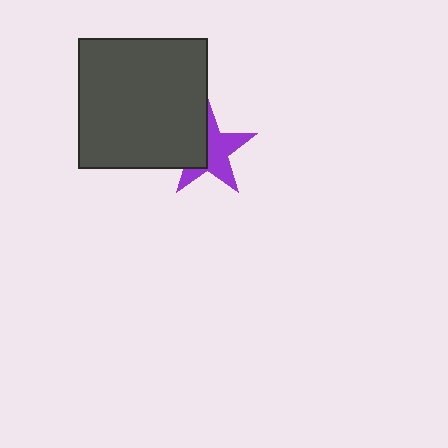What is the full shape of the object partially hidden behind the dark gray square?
The partially hidden object is a purple star.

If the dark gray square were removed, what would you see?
You would see the complete purple star.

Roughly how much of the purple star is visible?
About half of it is visible (roughly 59%).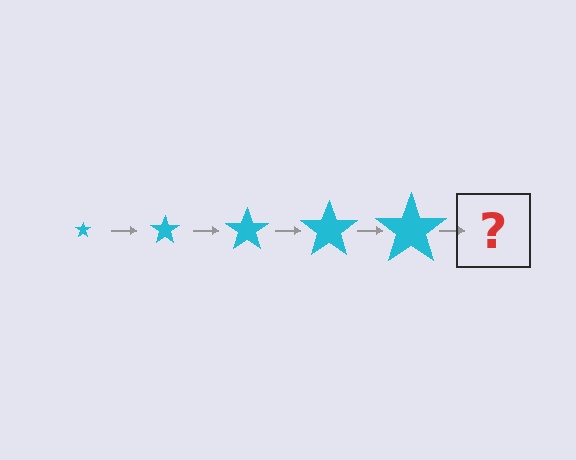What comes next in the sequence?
The next element should be a cyan star, larger than the previous one.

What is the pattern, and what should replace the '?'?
The pattern is that the star gets progressively larger each step. The '?' should be a cyan star, larger than the previous one.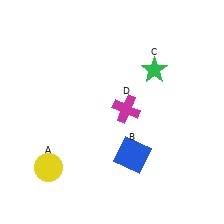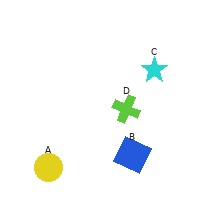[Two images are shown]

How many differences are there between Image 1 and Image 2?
There are 2 differences between the two images.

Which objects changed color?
C changed from green to cyan. D changed from magenta to lime.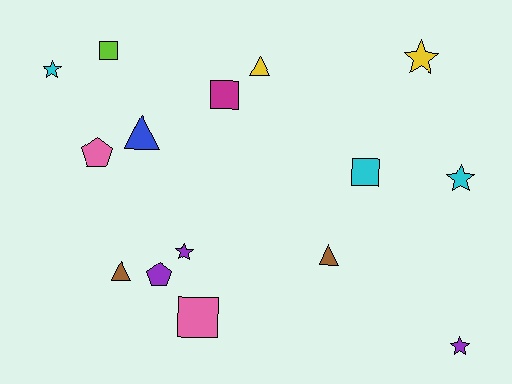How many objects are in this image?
There are 15 objects.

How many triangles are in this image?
There are 4 triangles.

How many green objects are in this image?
There are no green objects.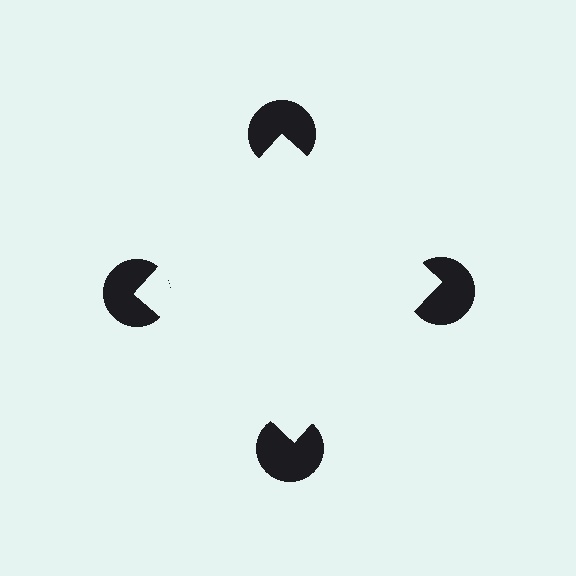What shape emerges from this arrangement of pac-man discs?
An illusory square — its edges are inferred from the aligned wedge cuts in the pac-man discs, not physically drawn.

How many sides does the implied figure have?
4 sides.